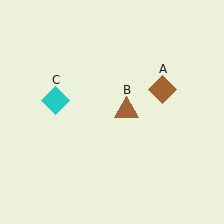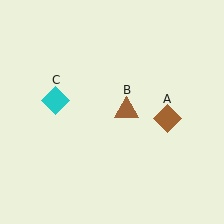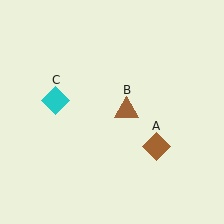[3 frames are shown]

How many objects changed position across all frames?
1 object changed position: brown diamond (object A).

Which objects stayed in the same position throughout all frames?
Brown triangle (object B) and cyan diamond (object C) remained stationary.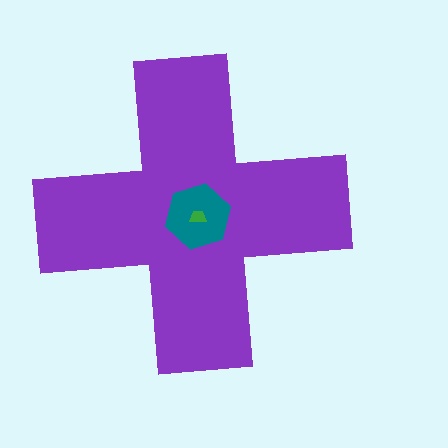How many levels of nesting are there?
3.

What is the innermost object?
The green trapezoid.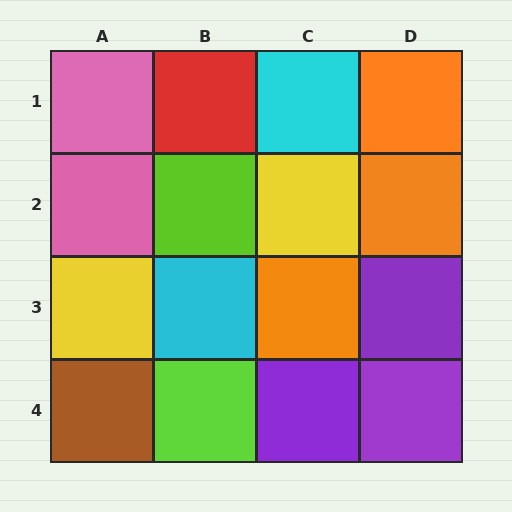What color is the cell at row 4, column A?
Brown.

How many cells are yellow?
2 cells are yellow.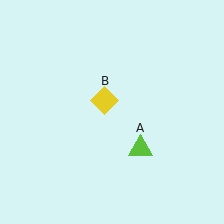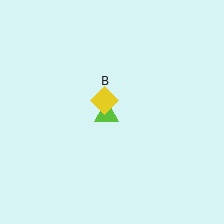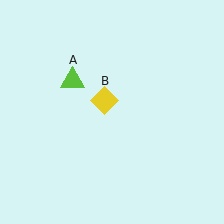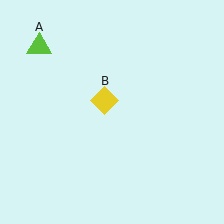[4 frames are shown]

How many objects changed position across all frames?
1 object changed position: lime triangle (object A).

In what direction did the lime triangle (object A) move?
The lime triangle (object A) moved up and to the left.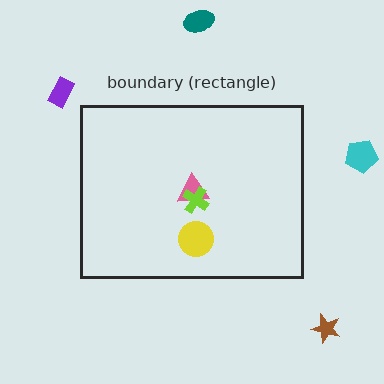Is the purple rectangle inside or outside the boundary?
Outside.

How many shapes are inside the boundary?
3 inside, 4 outside.